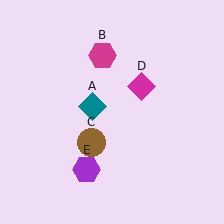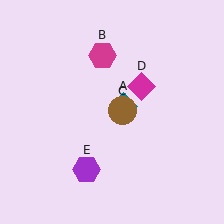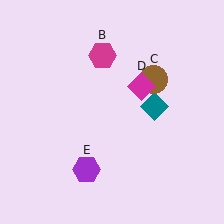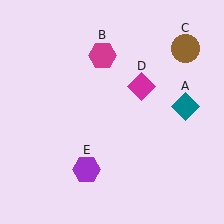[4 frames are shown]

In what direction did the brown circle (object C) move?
The brown circle (object C) moved up and to the right.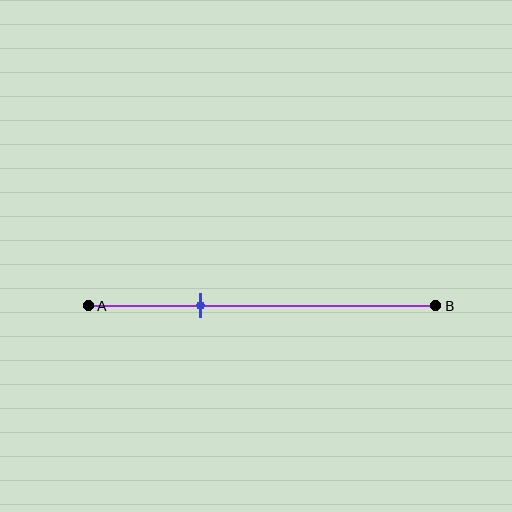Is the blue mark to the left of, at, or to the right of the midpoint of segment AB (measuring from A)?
The blue mark is to the left of the midpoint of segment AB.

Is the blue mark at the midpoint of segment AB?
No, the mark is at about 30% from A, not at the 50% midpoint.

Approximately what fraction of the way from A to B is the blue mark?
The blue mark is approximately 30% of the way from A to B.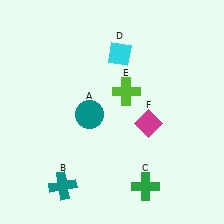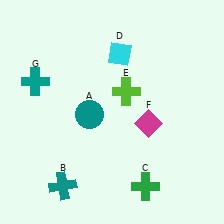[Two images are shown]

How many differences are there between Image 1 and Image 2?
There is 1 difference between the two images.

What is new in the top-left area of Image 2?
A teal cross (G) was added in the top-left area of Image 2.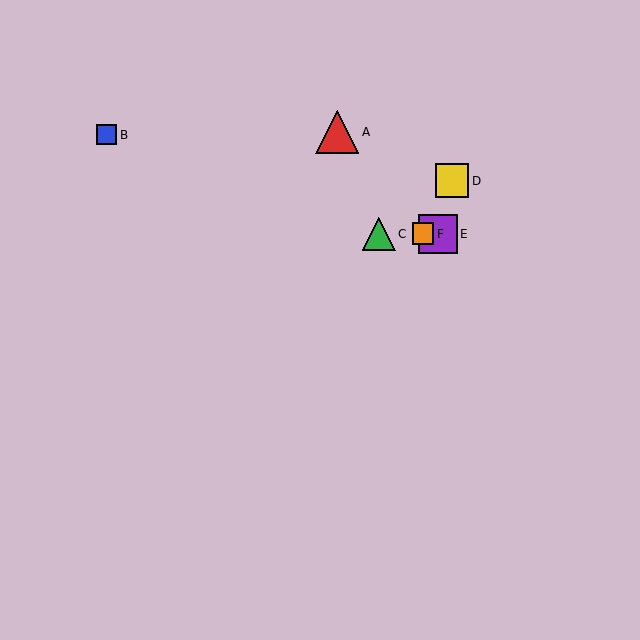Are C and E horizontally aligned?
Yes, both are at y≈234.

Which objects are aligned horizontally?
Objects C, E, F are aligned horizontally.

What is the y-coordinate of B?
Object B is at y≈135.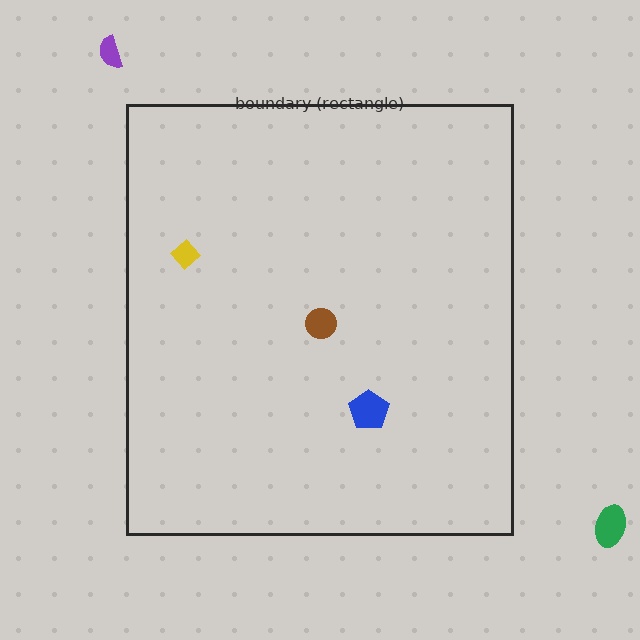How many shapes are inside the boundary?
3 inside, 2 outside.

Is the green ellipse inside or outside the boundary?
Outside.